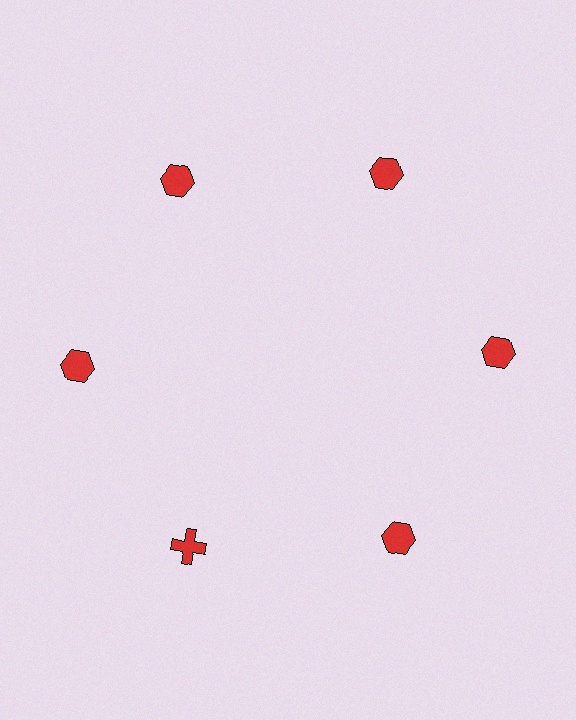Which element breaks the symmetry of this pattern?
The red cross at roughly the 7 o'clock position breaks the symmetry. All other shapes are red hexagons.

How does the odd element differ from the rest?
It has a different shape: cross instead of hexagon.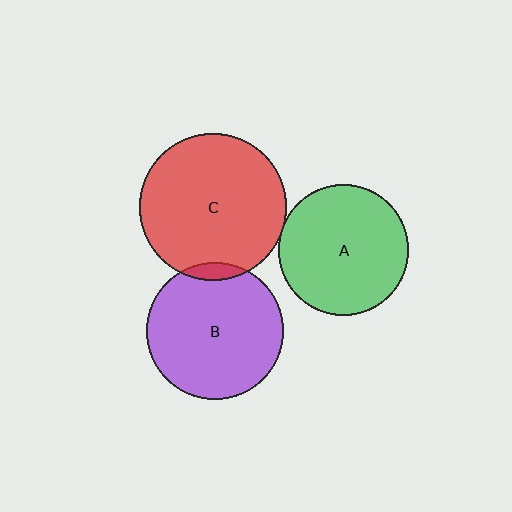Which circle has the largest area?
Circle C (red).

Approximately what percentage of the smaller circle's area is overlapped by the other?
Approximately 5%.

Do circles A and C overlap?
Yes.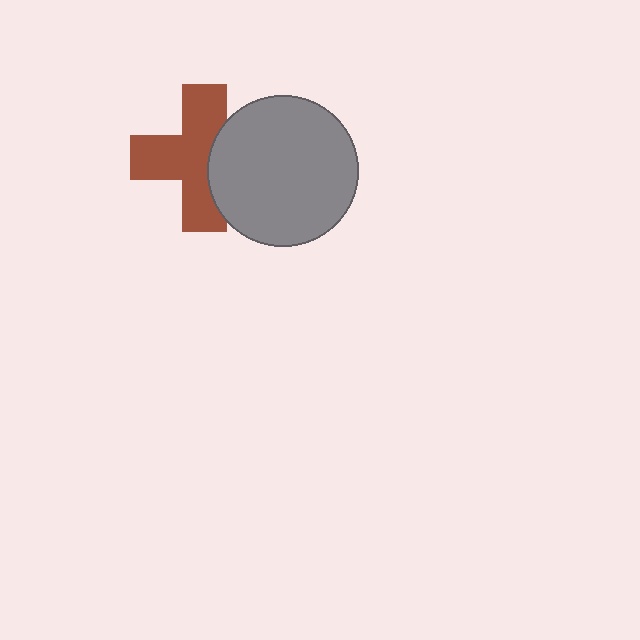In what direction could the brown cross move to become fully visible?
The brown cross could move left. That would shift it out from behind the gray circle entirely.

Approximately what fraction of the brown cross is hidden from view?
Roughly 32% of the brown cross is hidden behind the gray circle.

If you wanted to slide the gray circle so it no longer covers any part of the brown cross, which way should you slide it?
Slide it right — that is the most direct way to separate the two shapes.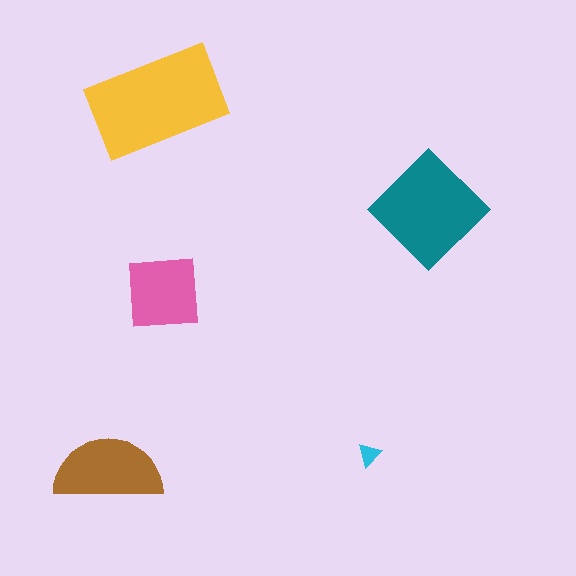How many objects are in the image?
There are 5 objects in the image.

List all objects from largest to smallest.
The yellow rectangle, the teal diamond, the brown semicircle, the pink square, the cyan triangle.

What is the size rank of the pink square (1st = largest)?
4th.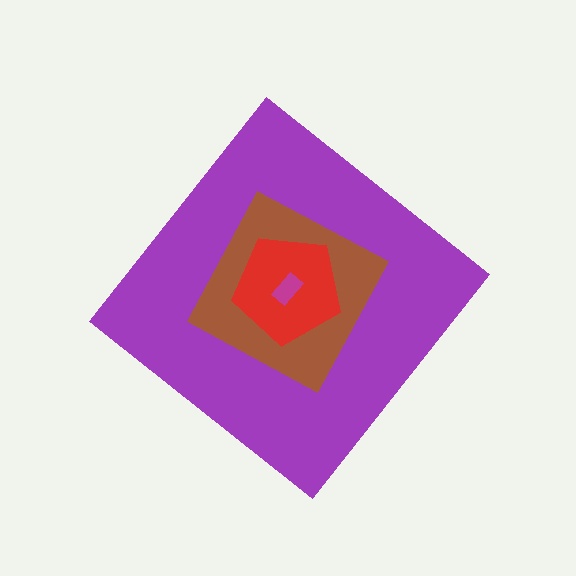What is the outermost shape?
The purple diamond.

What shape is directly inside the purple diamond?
The brown square.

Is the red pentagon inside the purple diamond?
Yes.